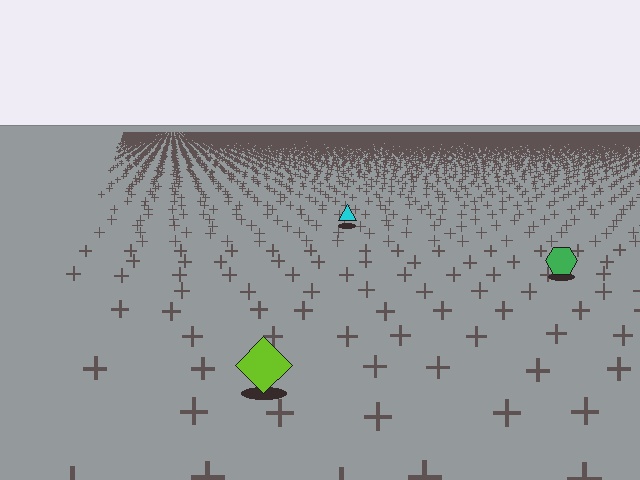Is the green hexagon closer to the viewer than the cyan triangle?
Yes. The green hexagon is closer — you can tell from the texture gradient: the ground texture is coarser near it.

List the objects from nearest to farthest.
From nearest to farthest: the lime diamond, the green hexagon, the cyan triangle.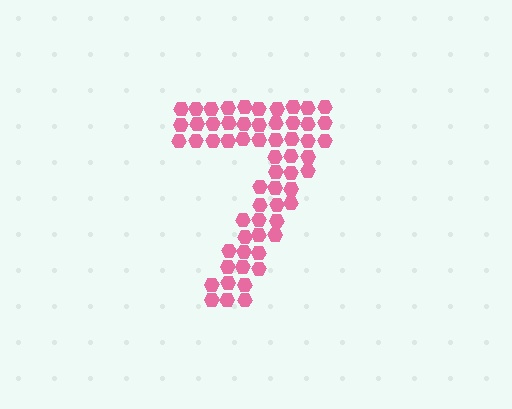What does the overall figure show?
The overall figure shows the digit 7.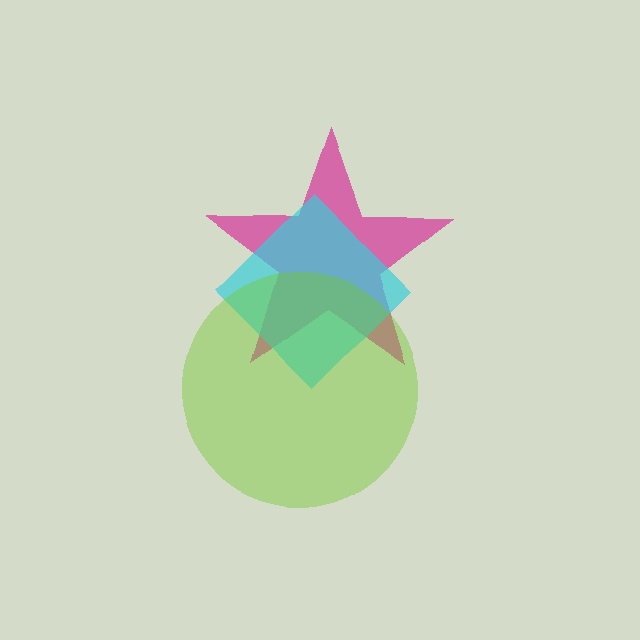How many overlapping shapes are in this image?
There are 3 overlapping shapes in the image.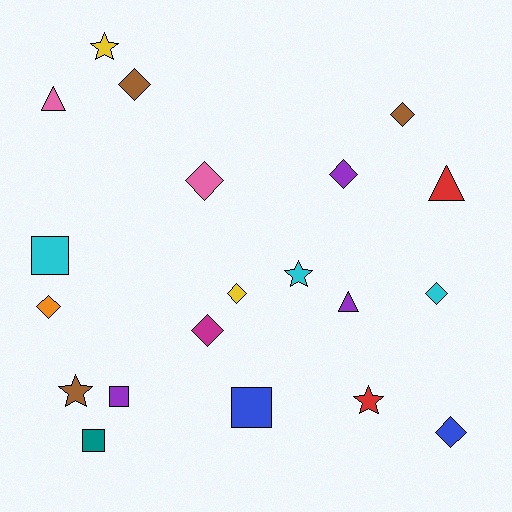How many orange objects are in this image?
There is 1 orange object.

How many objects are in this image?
There are 20 objects.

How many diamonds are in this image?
There are 9 diamonds.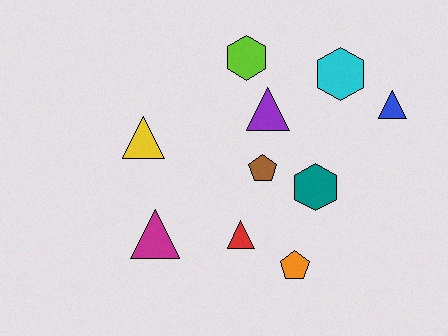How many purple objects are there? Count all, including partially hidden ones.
There is 1 purple object.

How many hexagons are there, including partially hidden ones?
There are 3 hexagons.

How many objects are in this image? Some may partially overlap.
There are 10 objects.